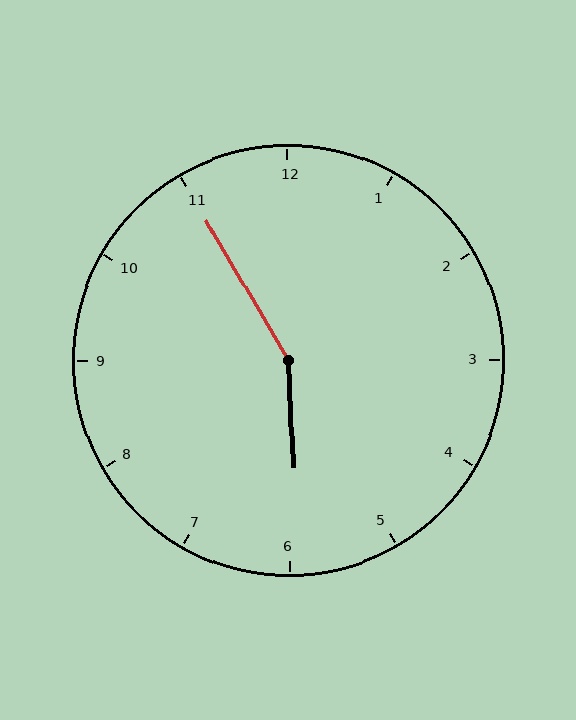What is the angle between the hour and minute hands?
Approximately 152 degrees.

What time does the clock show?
5:55.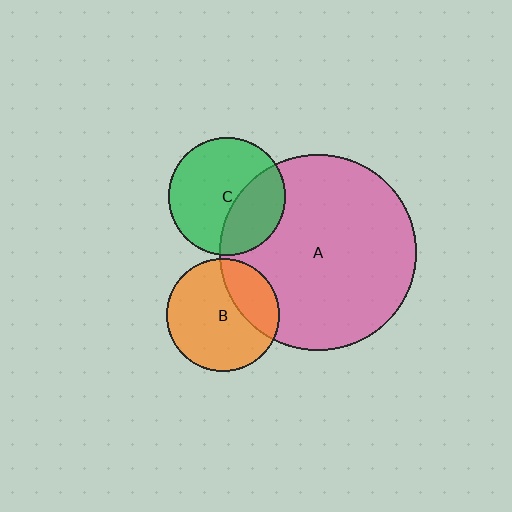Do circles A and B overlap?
Yes.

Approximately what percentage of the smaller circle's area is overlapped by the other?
Approximately 30%.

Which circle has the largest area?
Circle A (pink).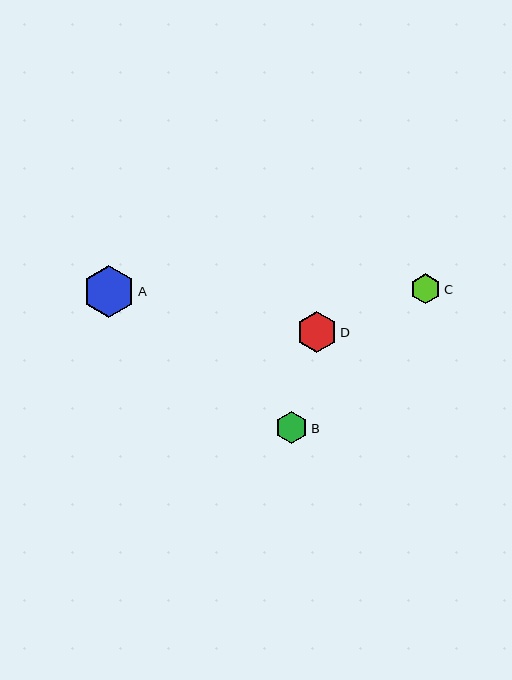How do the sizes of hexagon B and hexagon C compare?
Hexagon B and hexagon C are approximately the same size.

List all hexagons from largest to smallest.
From largest to smallest: A, D, B, C.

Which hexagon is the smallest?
Hexagon C is the smallest with a size of approximately 30 pixels.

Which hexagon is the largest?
Hexagon A is the largest with a size of approximately 52 pixels.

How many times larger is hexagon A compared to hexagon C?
Hexagon A is approximately 1.7 times the size of hexagon C.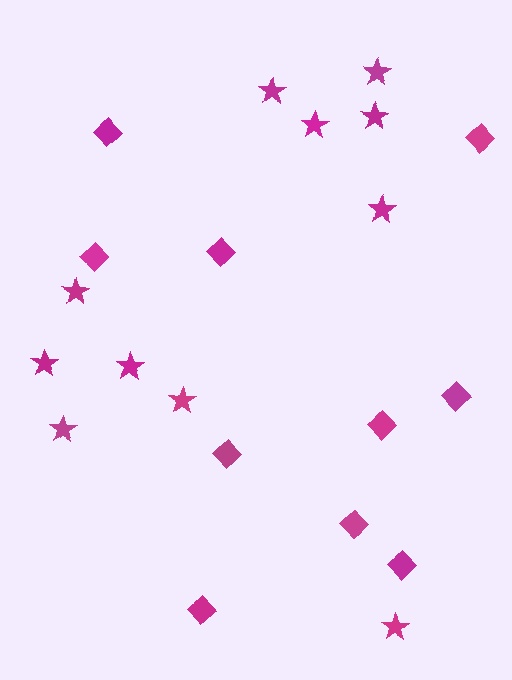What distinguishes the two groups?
There are 2 groups: one group of diamonds (10) and one group of stars (11).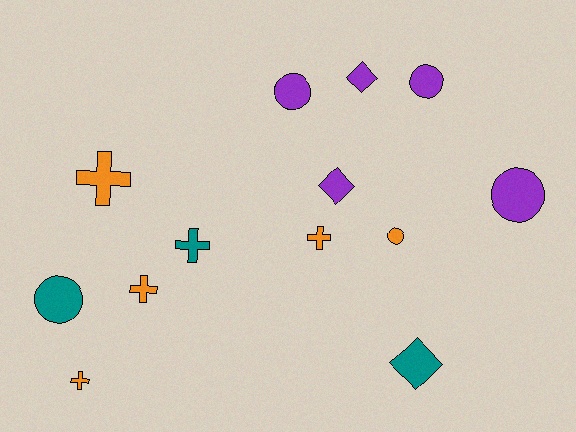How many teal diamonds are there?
There is 1 teal diamond.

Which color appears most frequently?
Orange, with 5 objects.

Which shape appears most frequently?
Cross, with 5 objects.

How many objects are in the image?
There are 13 objects.